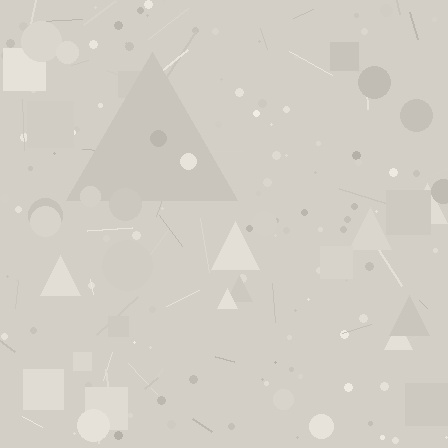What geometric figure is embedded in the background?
A triangle is embedded in the background.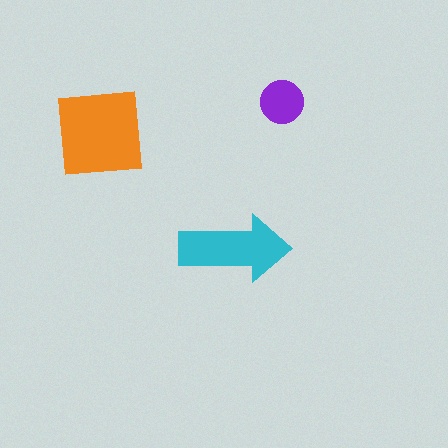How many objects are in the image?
There are 3 objects in the image.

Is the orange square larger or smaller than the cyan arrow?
Larger.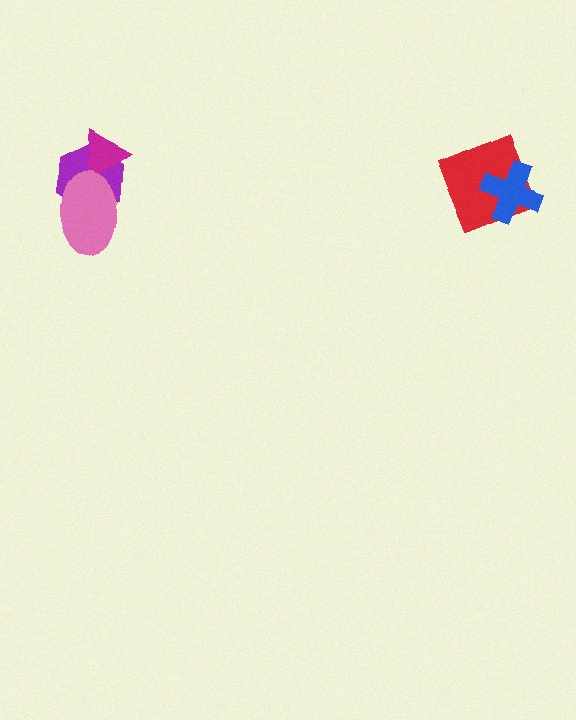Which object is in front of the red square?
The blue cross is in front of the red square.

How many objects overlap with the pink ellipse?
2 objects overlap with the pink ellipse.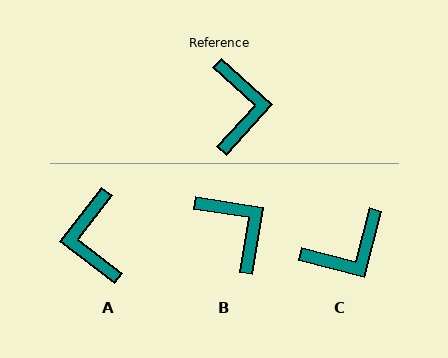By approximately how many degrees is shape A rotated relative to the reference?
Approximately 175 degrees clockwise.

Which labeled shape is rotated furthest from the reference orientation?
A, about 175 degrees away.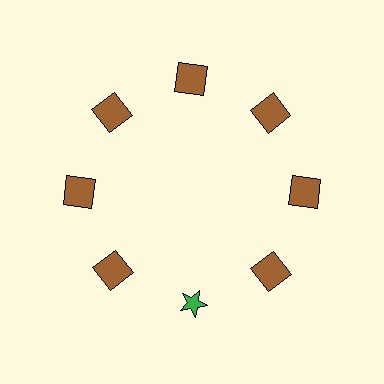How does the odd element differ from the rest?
It differs in both color (green instead of brown) and shape (star instead of square).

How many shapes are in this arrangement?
There are 8 shapes arranged in a ring pattern.